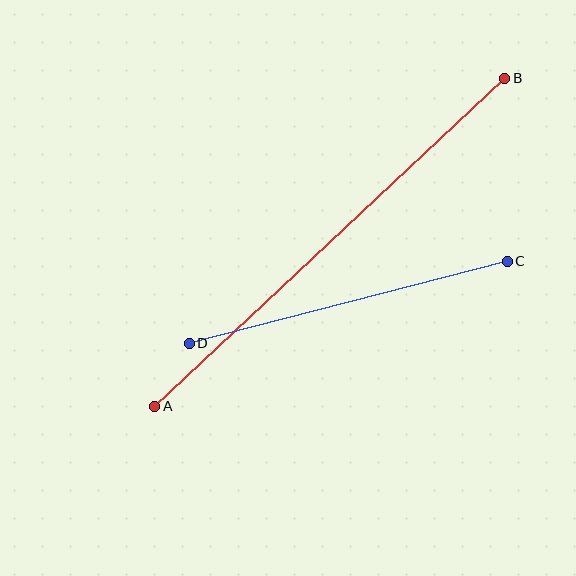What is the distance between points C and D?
The distance is approximately 328 pixels.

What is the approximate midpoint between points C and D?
The midpoint is at approximately (348, 302) pixels.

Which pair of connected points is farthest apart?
Points A and B are farthest apart.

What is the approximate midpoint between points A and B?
The midpoint is at approximately (330, 242) pixels.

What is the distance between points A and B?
The distance is approximately 480 pixels.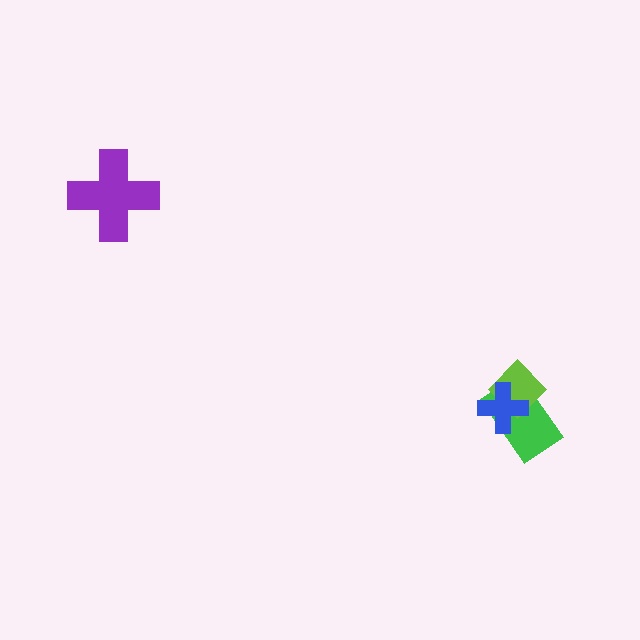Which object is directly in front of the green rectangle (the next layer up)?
The lime diamond is directly in front of the green rectangle.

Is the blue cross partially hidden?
No, no other shape covers it.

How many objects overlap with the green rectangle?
2 objects overlap with the green rectangle.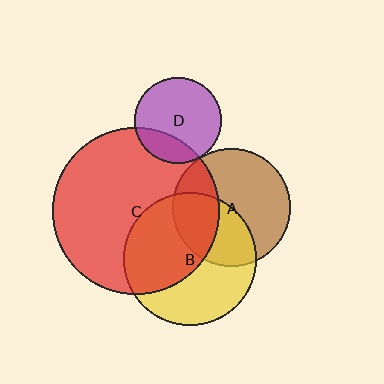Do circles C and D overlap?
Yes.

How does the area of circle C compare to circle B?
Approximately 1.6 times.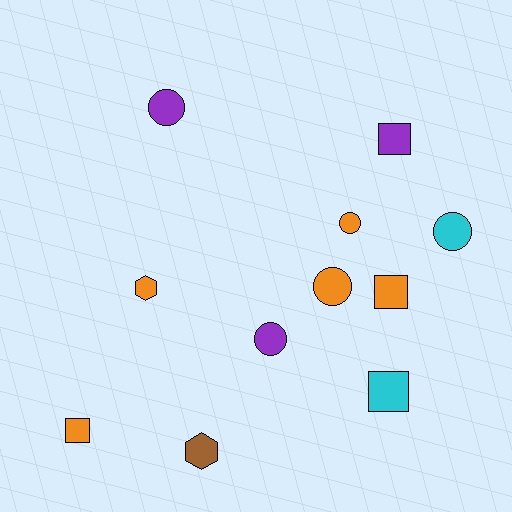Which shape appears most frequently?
Circle, with 5 objects.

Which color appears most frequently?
Orange, with 5 objects.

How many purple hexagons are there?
There are no purple hexagons.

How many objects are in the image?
There are 11 objects.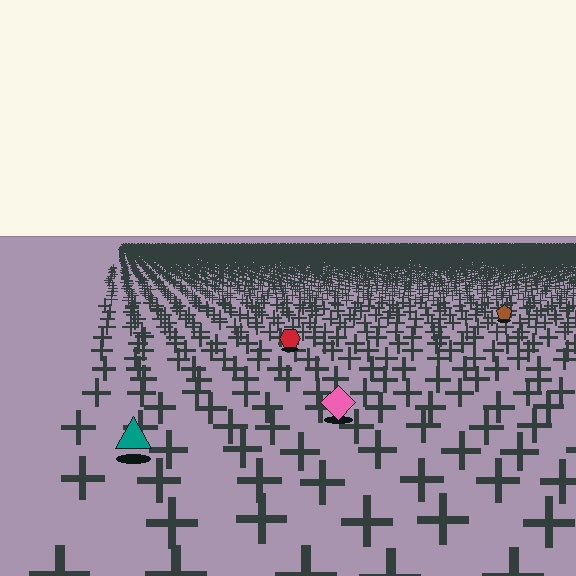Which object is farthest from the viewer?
The brown pentagon is farthest from the viewer. It appears smaller and the ground texture around it is denser.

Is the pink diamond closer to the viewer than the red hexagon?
Yes. The pink diamond is closer — you can tell from the texture gradient: the ground texture is coarser near it.